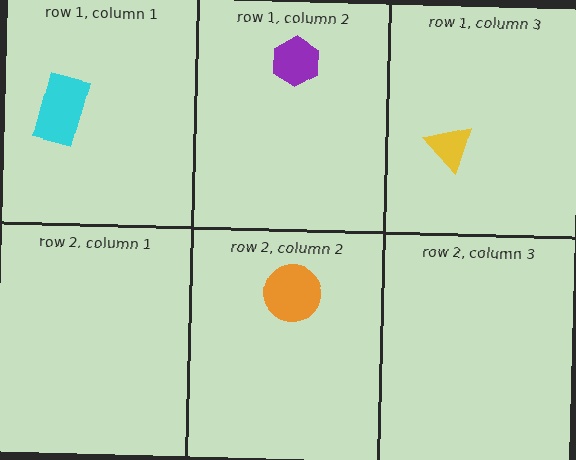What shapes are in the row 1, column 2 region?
The purple hexagon.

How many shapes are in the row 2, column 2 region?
1.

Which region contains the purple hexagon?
The row 1, column 2 region.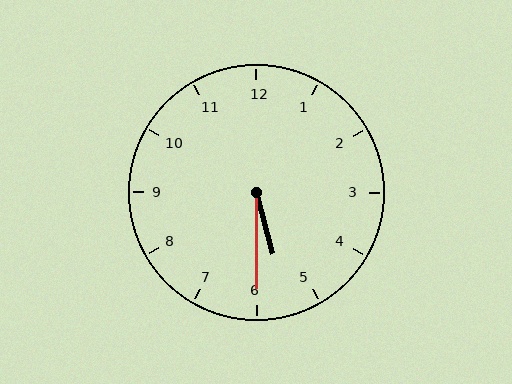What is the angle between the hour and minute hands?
Approximately 15 degrees.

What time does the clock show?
5:30.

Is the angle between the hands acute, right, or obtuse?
It is acute.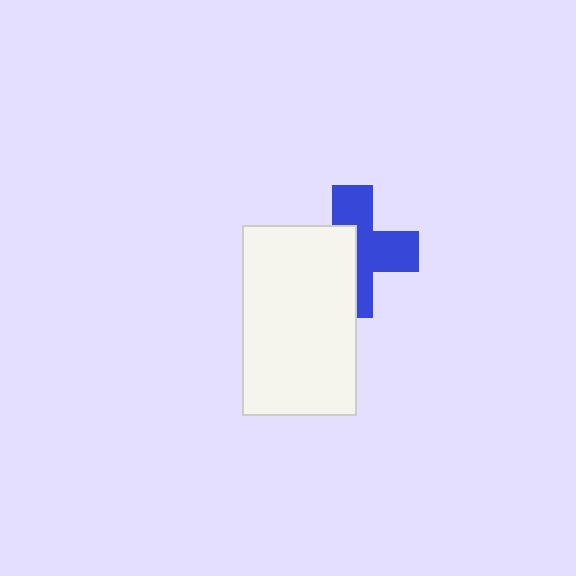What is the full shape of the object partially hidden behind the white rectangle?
The partially hidden object is a blue cross.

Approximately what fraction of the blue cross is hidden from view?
Roughly 46% of the blue cross is hidden behind the white rectangle.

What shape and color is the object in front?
The object in front is a white rectangle.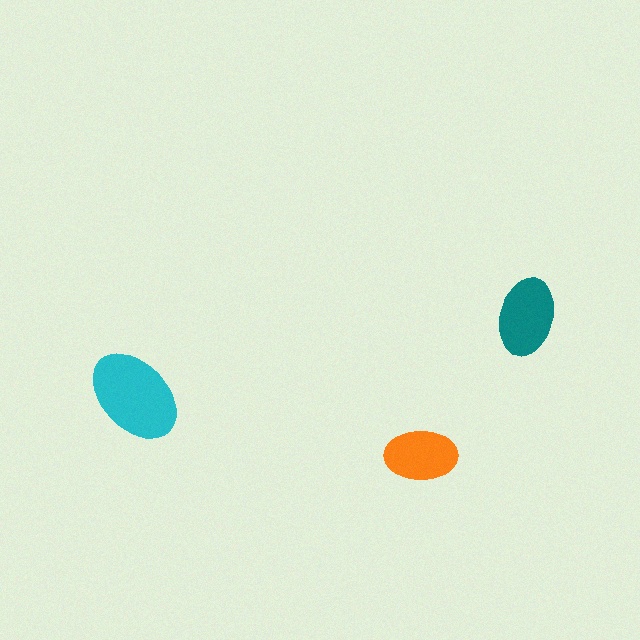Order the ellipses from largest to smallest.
the cyan one, the teal one, the orange one.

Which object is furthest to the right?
The teal ellipse is rightmost.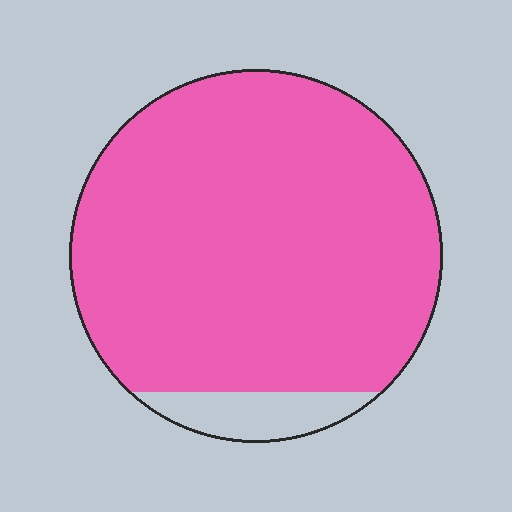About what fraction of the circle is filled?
About nine tenths (9/10).